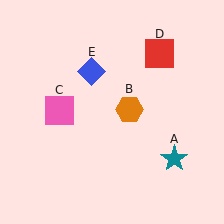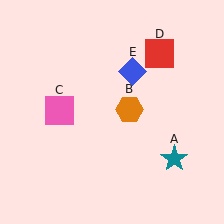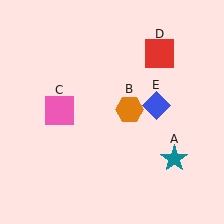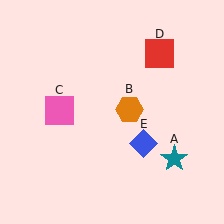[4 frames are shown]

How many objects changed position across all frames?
1 object changed position: blue diamond (object E).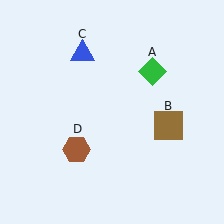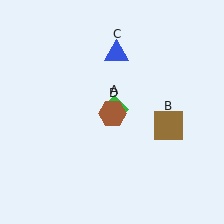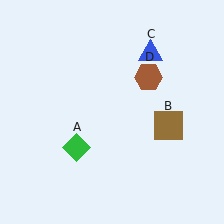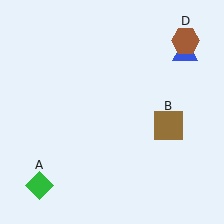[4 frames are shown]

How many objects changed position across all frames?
3 objects changed position: green diamond (object A), blue triangle (object C), brown hexagon (object D).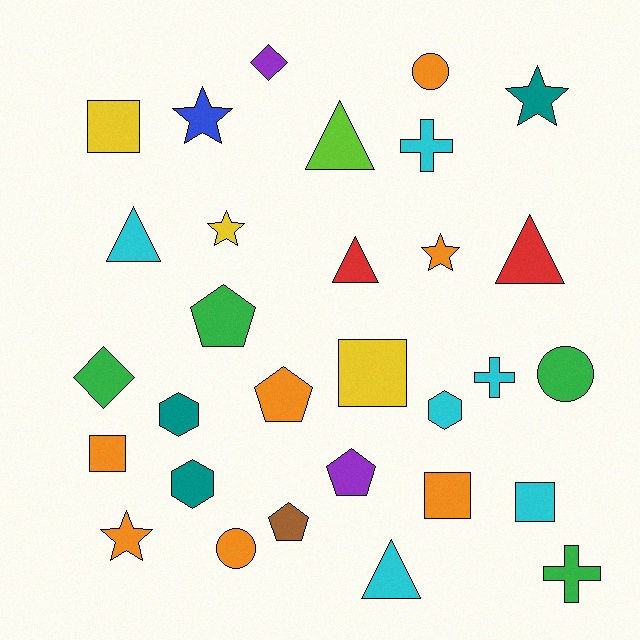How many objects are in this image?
There are 30 objects.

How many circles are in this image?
There are 3 circles.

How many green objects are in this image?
There are 4 green objects.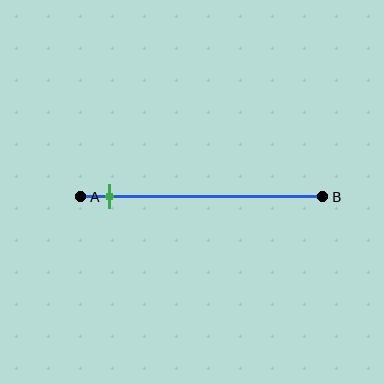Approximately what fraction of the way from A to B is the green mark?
The green mark is approximately 10% of the way from A to B.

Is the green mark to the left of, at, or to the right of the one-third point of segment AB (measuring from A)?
The green mark is to the left of the one-third point of segment AB.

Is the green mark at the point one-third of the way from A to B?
No, the mark is at about 10% from A, not at the 33% one-third point.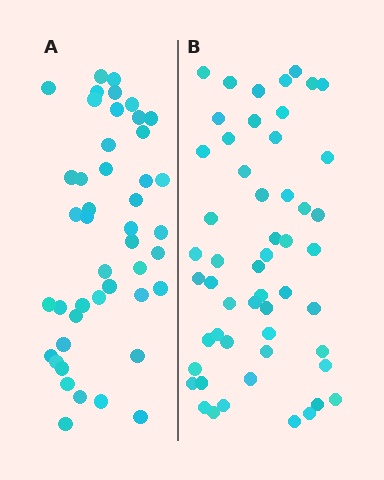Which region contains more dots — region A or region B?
Region B (the right region) has more dots.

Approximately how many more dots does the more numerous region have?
Region B has roughly 8 or so more dots than region A.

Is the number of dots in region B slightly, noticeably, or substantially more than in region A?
Region B has only slightly more — the two regions are fairly close. The ratio is roughly 1.2 to 1.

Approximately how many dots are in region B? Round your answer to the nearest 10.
About 50 dots. (The exact count is 53, which rounds to 50.)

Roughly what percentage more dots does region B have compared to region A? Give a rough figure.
About 20% more.